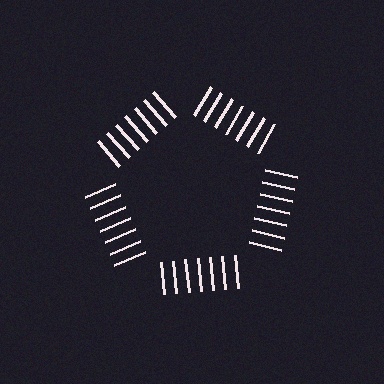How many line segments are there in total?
35 — 7 along each of the 5 edges.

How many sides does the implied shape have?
5 sides — the line-ends trace a pentagon.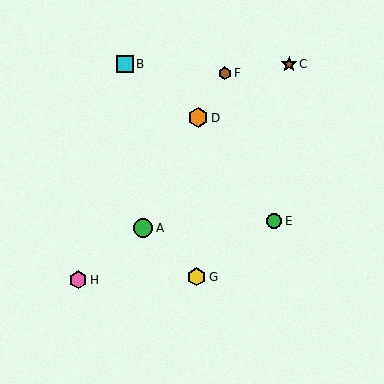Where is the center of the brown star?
The center of the brown star is at (289, 64).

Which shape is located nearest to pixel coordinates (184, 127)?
The orange hexagon (labeled D) at (198, 118) is nearest to that location.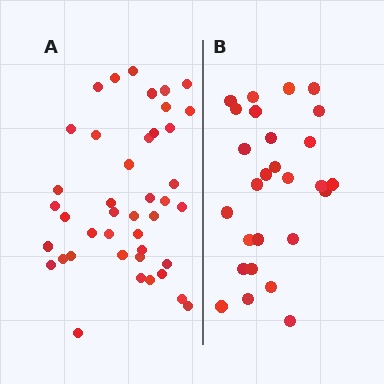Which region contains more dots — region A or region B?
Region A (the left region) has more dots.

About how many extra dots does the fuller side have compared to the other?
Region A has approximately 15 more dots than region B.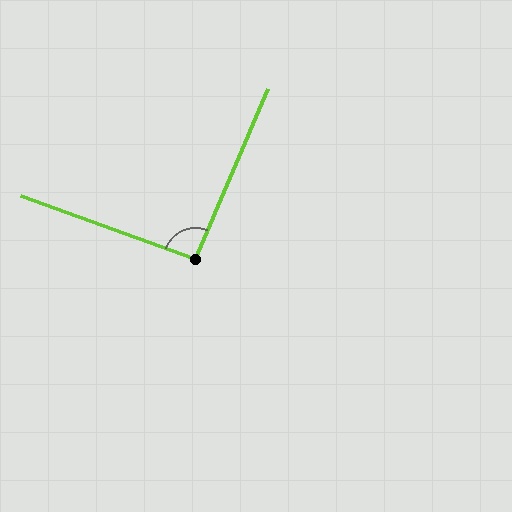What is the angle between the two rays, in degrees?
Approximately 93 degrees.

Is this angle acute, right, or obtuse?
It is approximately a right angle.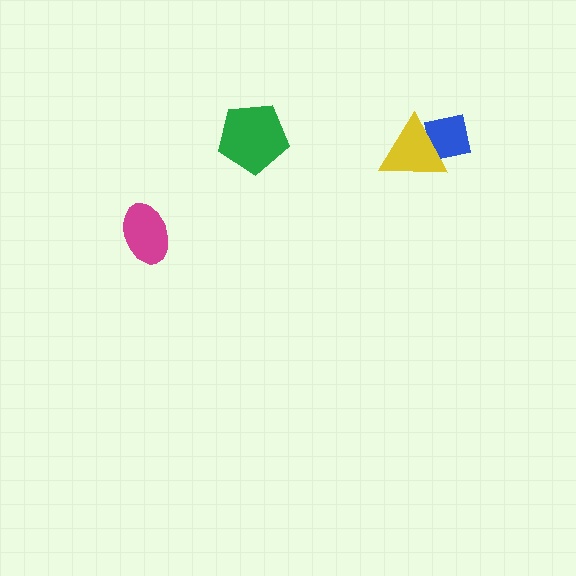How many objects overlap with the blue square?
1 object overlaps with the blue square.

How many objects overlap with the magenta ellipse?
0 objects overlap with the magenta ellipse.